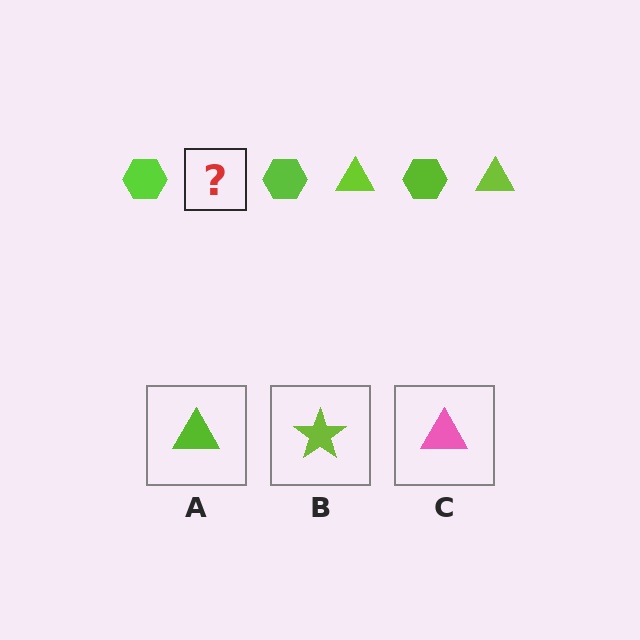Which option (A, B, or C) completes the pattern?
A.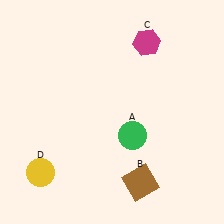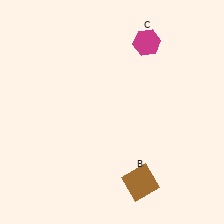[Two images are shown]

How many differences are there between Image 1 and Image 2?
There are 2 differences between the two images.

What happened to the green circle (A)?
The green circle (A) was removed in Image 2. It was in the bottom-right area of Image 1.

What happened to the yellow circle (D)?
The yellow circle (D) was removed in Image 2. It was in the bottom-left area of Image 1.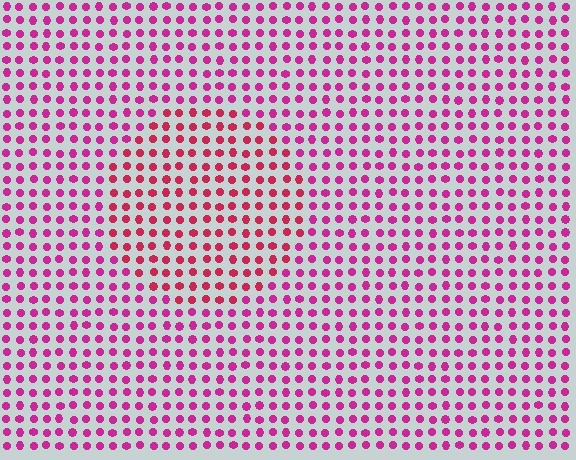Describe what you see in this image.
The image is filled with small magenta elements in a uniform arrangement. A circle-shaped region is visible where the elements are tinted to a slightly different hue, forming a subtle color boundary.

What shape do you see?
I see a circle.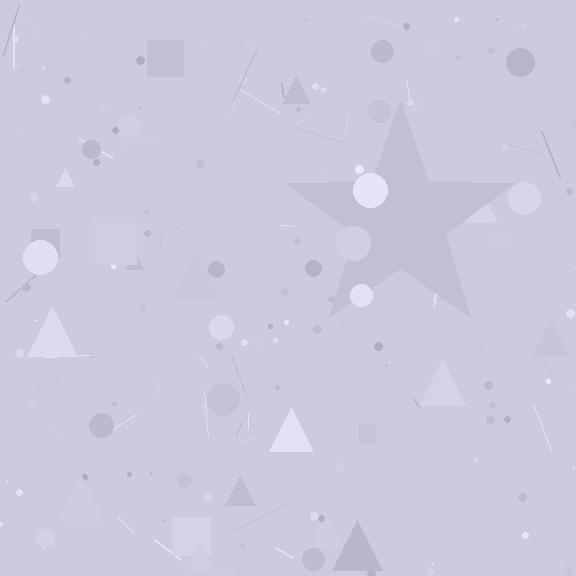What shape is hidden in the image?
A star is hidden in the image.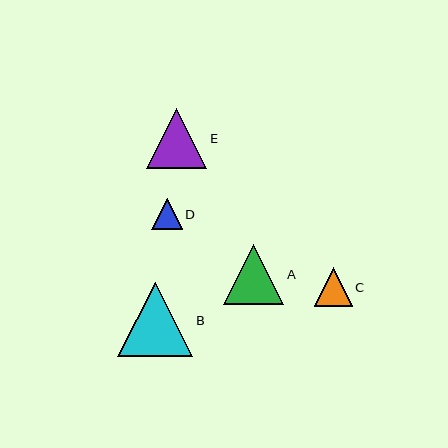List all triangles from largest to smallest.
From largest to smallest: B, E, A, C, D.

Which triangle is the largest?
Triangle B is the largest with a size of approximately 75 pixels.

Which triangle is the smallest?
Triangle D is the smallest with a size of approximately 30 pixels.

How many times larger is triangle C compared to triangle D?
Triangle C is approximately 1.3 times the size of triangle D.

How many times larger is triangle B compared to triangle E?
Triangle B is approximately 1.2 times the size of triangle E.